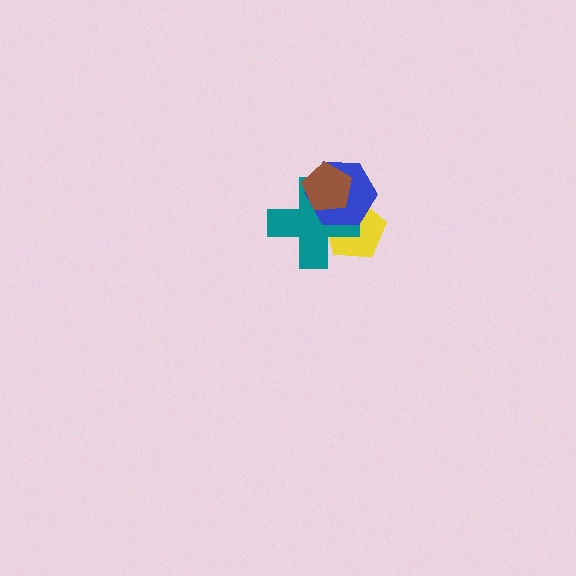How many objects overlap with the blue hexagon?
3 objects overlap with the blue hexagon.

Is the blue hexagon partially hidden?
Yes, it is partially covered by another shape.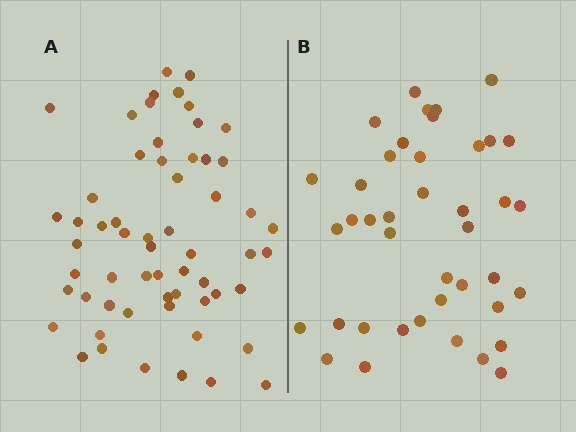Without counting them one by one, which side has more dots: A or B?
Region A (the left region) has more dots.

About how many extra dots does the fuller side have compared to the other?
Region A has approximately 20 more dots than region B.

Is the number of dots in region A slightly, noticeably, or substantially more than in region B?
Region A has noticeably more, but not dramatically so. The ratio is roughly 1.4 to 1.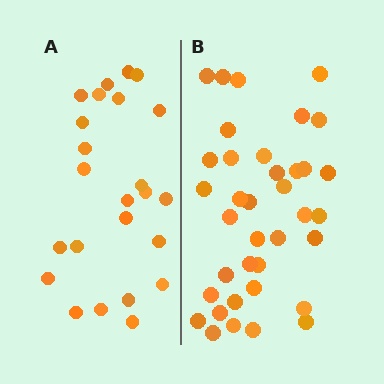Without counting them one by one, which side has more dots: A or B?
Region B (the right region) has more dots.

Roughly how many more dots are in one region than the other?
Region B has approximately 15 more dots than region A.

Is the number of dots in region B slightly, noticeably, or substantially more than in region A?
Region B has substantially more. The ratio is roughly 1.5 to 1.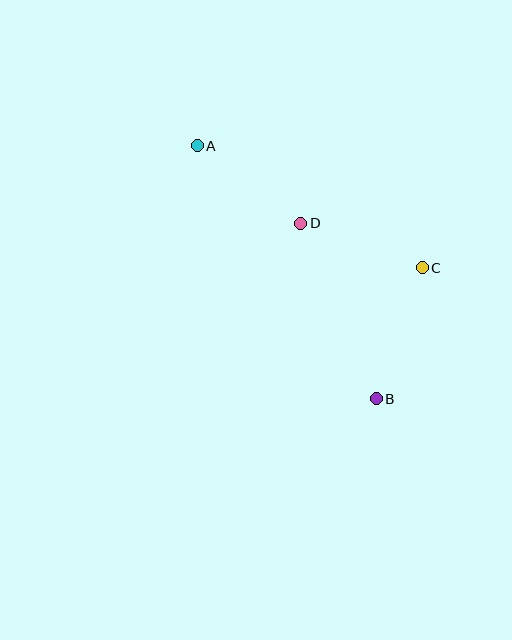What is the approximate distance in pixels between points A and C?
The distance between A and C is approximately 256 pixels.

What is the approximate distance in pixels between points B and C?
The distance between B and C is approximately 139 pixels.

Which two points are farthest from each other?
Points A and B are farthest from each other.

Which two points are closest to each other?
Points A and D are closest to each other.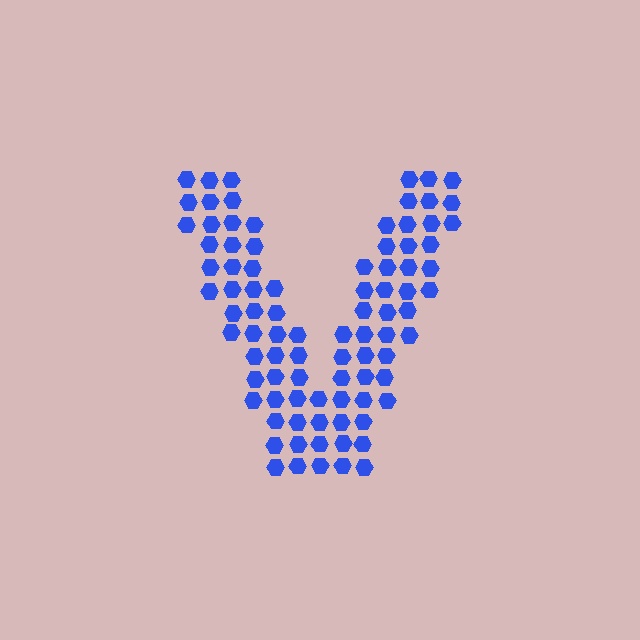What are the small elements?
The small elements are hexagons.